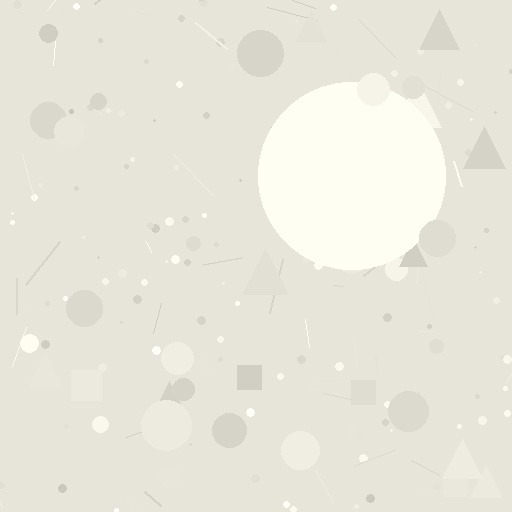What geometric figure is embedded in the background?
A circle is embedded in the background.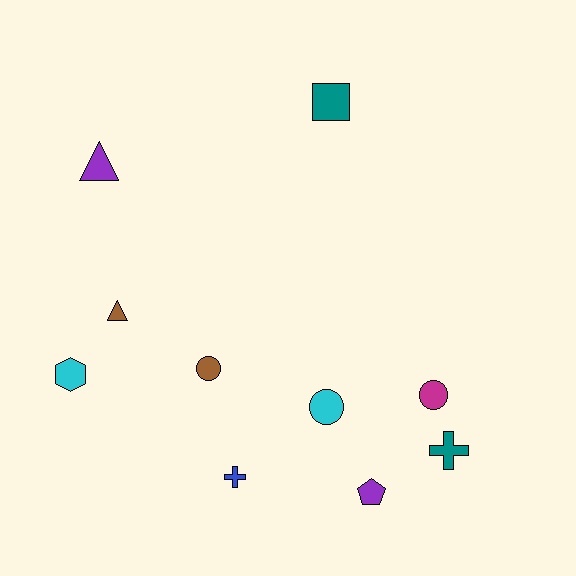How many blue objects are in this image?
There is 1 blue object.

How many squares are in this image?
There is 1 square.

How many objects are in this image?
There are 10 objects.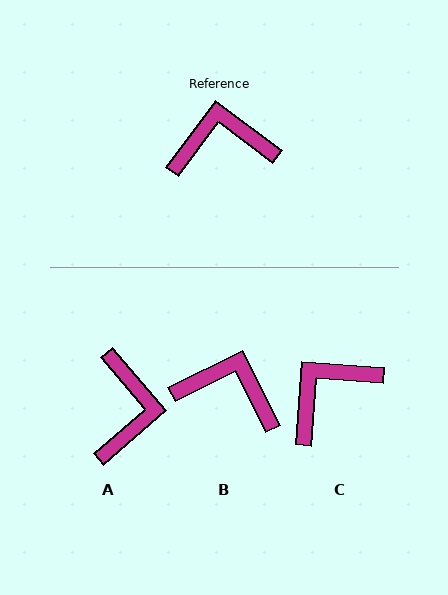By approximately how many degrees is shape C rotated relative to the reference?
Approximately 33 degrees counter-clockwise.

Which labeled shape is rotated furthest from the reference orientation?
A, about 102 degrees away.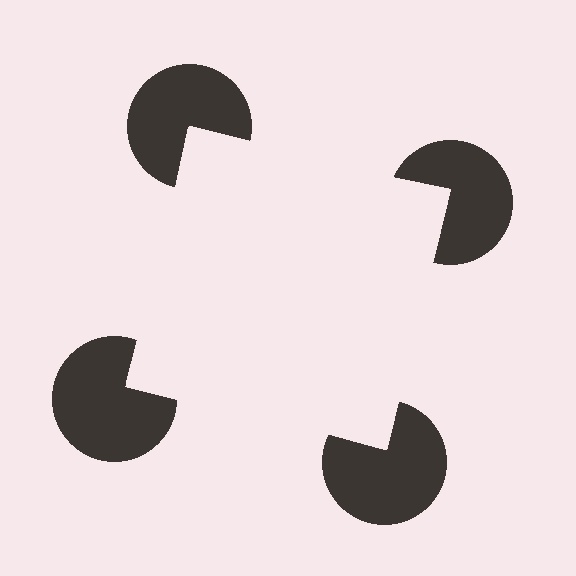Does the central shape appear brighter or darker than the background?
It typically appears slightly brighter than the background, even though no actual brightness change is drawn.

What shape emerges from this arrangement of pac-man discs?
An illusory square — its edges are inferred from the aligned wedge cuts in the pac-man discs, not physically drawn.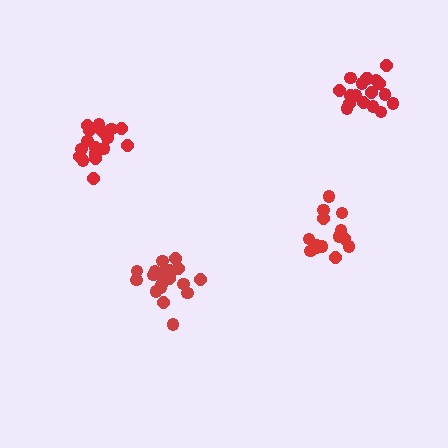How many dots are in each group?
Group 1: 14 dots, Group 2: 18 dots, Group 3: 19 dots, Group 4: 20 dots (71 total).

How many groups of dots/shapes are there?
There are 4 groups.